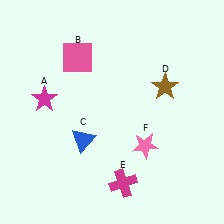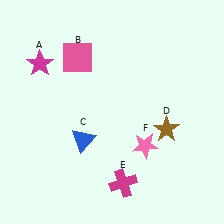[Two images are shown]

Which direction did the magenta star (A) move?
The magenta star (A) moved up.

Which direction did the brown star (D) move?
The brown star (D) moved down.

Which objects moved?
The objects that moved are: the magenta star (A), the brown star (D).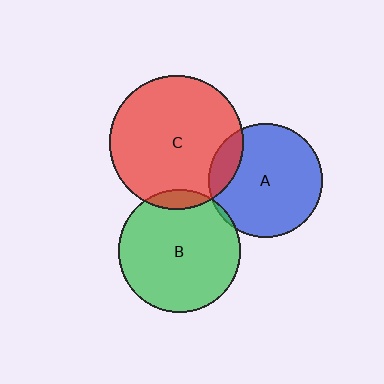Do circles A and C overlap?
Yes.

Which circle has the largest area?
Circle C (red).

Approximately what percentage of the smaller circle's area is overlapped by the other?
Approximately 15%.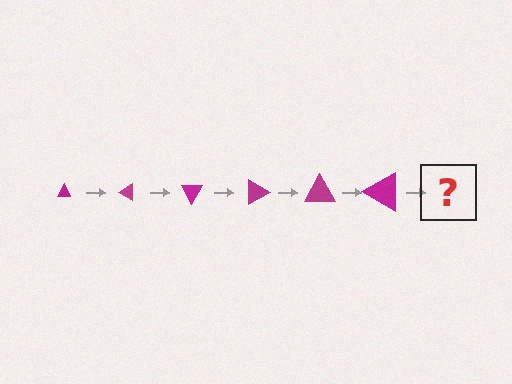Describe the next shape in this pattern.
It should be a triangle, larger than the previous one and rotated 180 degrees from the start.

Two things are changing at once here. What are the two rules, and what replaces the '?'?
The two rules are that the triangle grows larger each step and it rotates 30 degrees each step. The '?' should be a triangle, larger than the previous one and rotated 180 degrees from the start.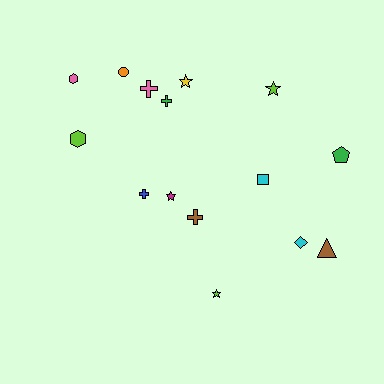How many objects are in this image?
There are 15 objects.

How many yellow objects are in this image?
There is 1 yellow object.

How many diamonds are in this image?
There is 1 diamond.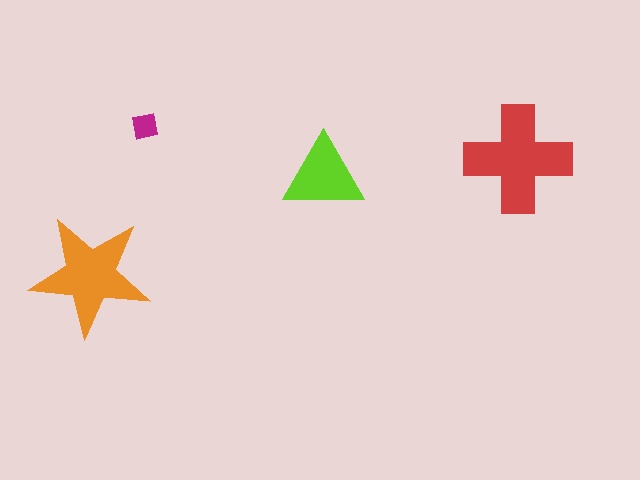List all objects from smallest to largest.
The magenta square, the lime triangle, the orange star, the red cross.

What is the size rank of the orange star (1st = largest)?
2nd.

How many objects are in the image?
There are 4 objects in the image.